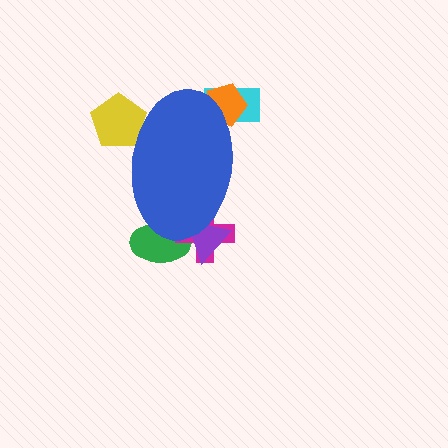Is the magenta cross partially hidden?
Yes, the magenta cross is partially hidden behind the blue ellipse.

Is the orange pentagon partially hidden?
Yes, the orange pentagon is partially hidden behind the blue ellipse.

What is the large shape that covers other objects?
A blue ellipse.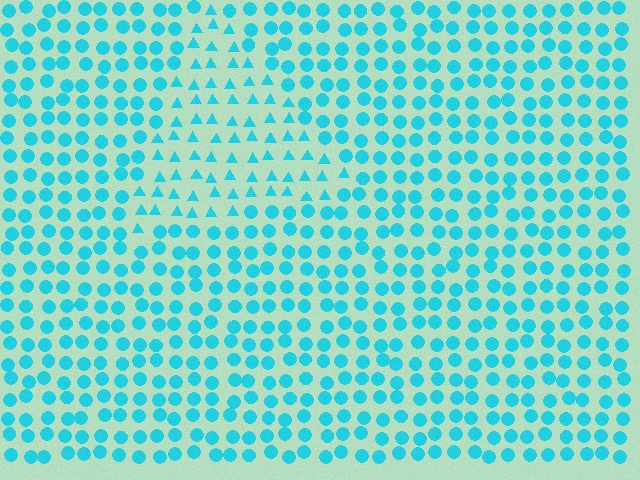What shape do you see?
I see a triangle.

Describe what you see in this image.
The image is filled with small cyan elements arranged in a uniform grid. A triangle-shaped region contains triangles, while the surrounding area contains circles. The boundary is defined purely by the change in element shape.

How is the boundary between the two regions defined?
The boundary is defined by a change in element shape: triangles inside vs. circles outside. All elements share the same color and spacing.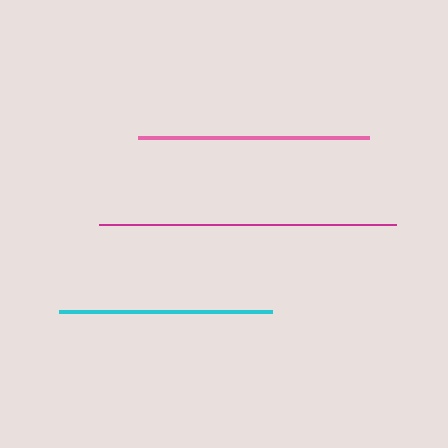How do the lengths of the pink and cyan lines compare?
The pink and cyan lines are approximately the same length.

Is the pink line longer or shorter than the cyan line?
The pink line is longer than the cyan line.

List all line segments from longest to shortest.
From longest to shortest: magenta, pink, cyan.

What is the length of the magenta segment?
The magenta segment is approximately 297 pixels long.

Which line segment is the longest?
The magenta line is the longest at approximately 297 pixels.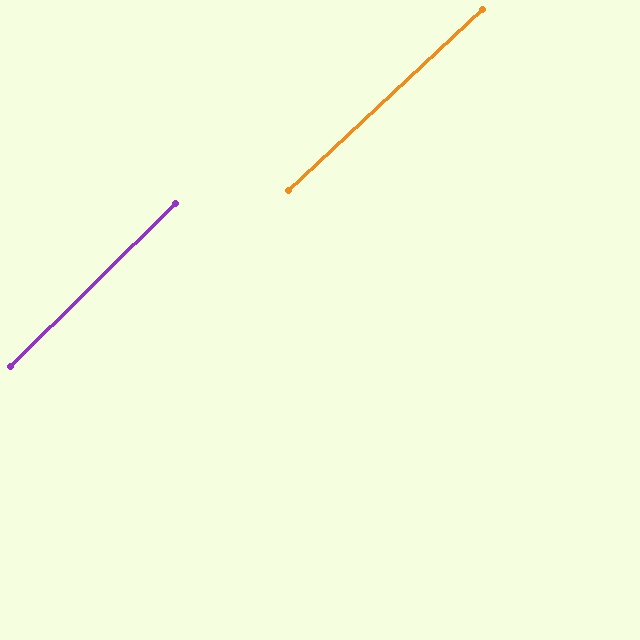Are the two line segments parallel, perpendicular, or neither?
Parallel — their directions differ by only 1.6°.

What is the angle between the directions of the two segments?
Approximately 2 degrees.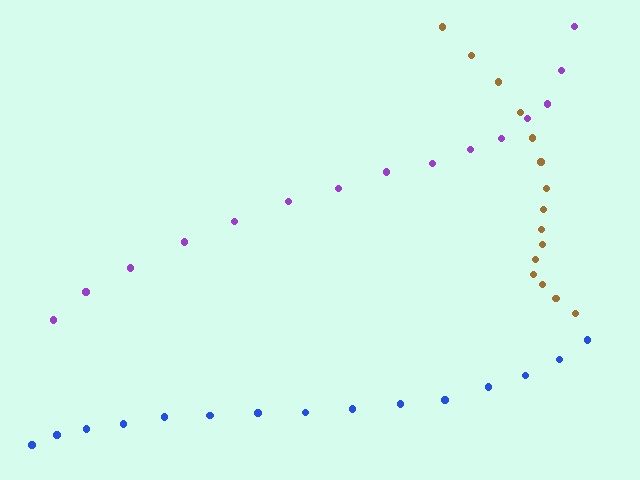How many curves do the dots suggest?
There are 3 distinct paths.